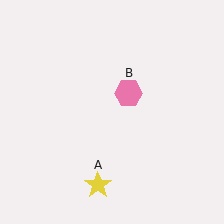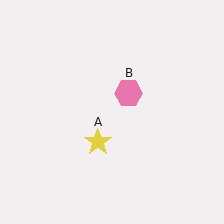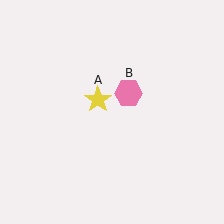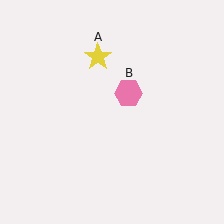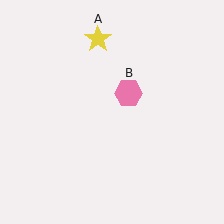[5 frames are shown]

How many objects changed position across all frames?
1 object changed position: yellow star (object A).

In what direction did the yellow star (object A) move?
The yellow star (object A) moved up.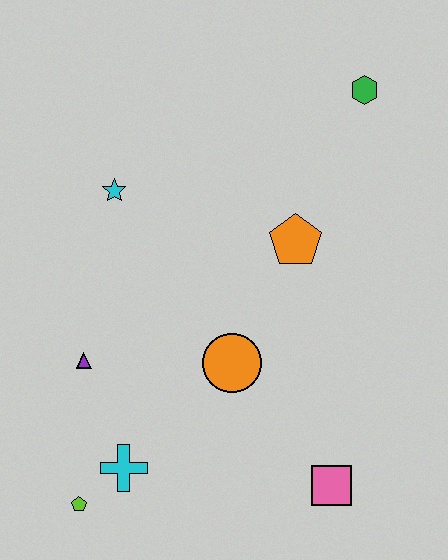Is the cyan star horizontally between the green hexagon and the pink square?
No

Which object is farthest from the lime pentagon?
The green hexagon is farthest from the lime pentagon.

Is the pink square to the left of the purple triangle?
No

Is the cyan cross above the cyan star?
No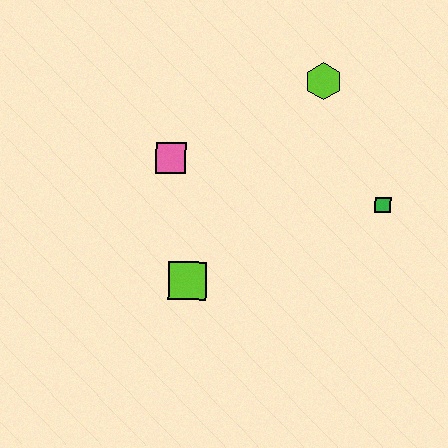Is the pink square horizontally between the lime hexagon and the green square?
No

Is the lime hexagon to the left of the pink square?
No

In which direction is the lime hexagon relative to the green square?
The lime hexagon is above the green square.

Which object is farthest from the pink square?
The green square is farthest from the pink square.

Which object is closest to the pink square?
The lime square is closest to the pink square.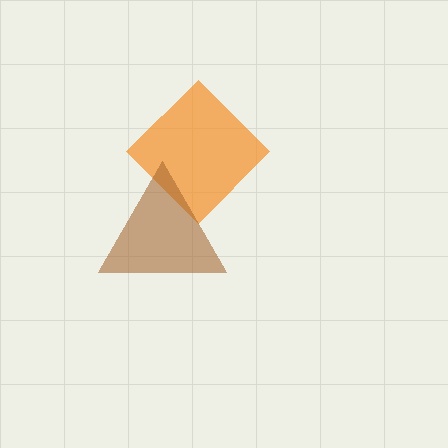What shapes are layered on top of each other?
The layered shapes are: an orange diamond, a brown triangle.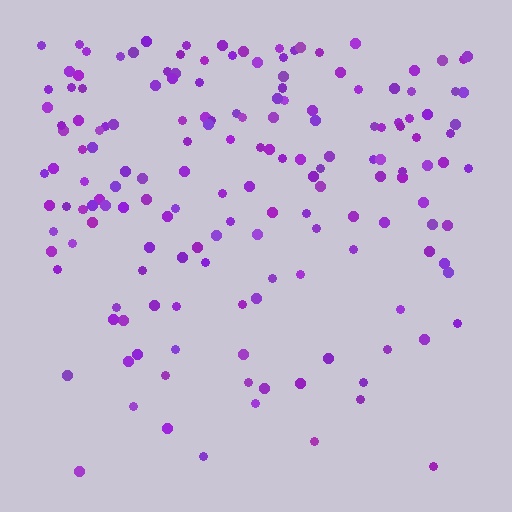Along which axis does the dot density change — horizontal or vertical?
Vertical.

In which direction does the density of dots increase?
From bottom to top, with the top side densest.